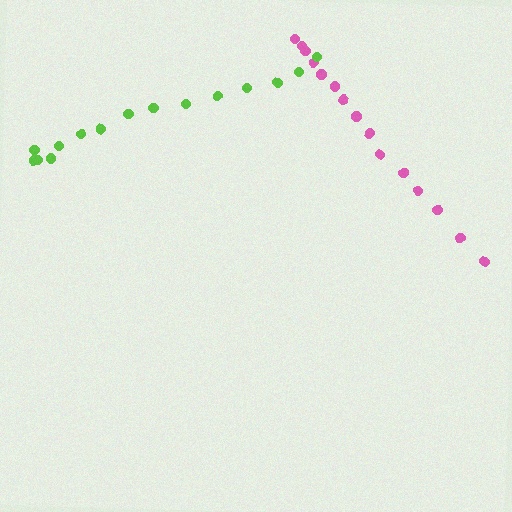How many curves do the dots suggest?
There are 2 distinct paths.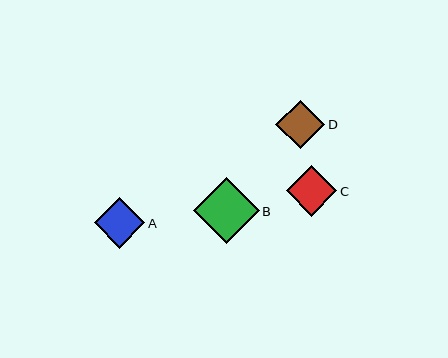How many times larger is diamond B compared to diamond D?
Diamond B is approximately 1.3 times the size of diamond D.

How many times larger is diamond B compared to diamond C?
Diamond B is approximately 1.3 times the size of diamond C.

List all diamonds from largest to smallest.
From largest to smallest: B, A, C, D.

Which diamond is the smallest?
Diamond D is the smallest with a size of approximately 49 pixels.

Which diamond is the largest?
Diamond B is the largest with a size of approximately 66 pixels.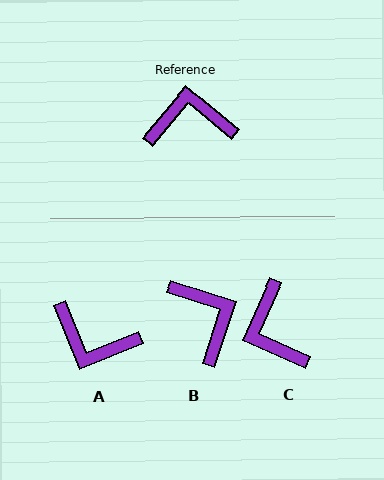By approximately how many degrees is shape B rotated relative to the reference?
Approximately 68 degrees clockwise.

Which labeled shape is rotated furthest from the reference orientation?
A, about 152 degrees away.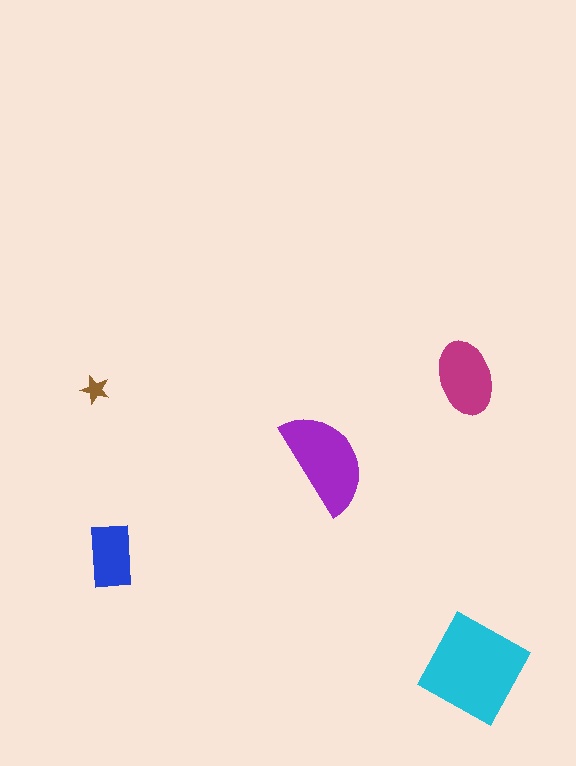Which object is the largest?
The cyan diamond.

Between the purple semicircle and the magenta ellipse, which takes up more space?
The purple semicircle.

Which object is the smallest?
The brown star.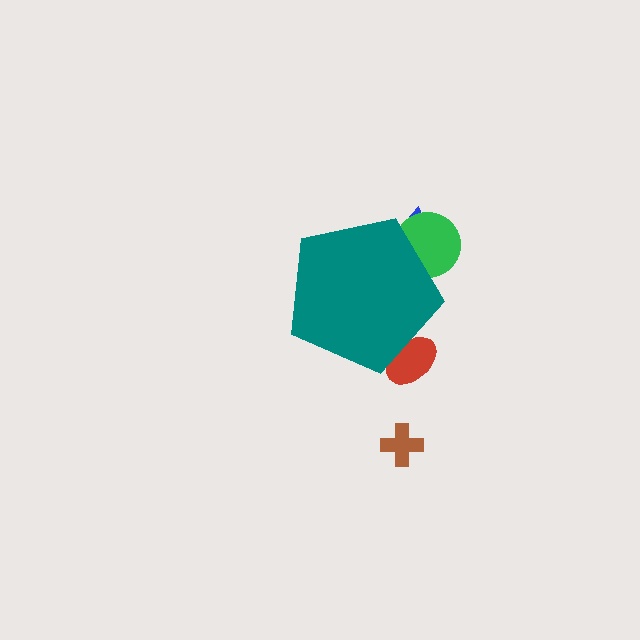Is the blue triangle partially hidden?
Yes, the blue triangle is partially hidden behind the teal pentagon.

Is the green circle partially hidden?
Yes, the green circle is partially hidden behind the teal pentagon.